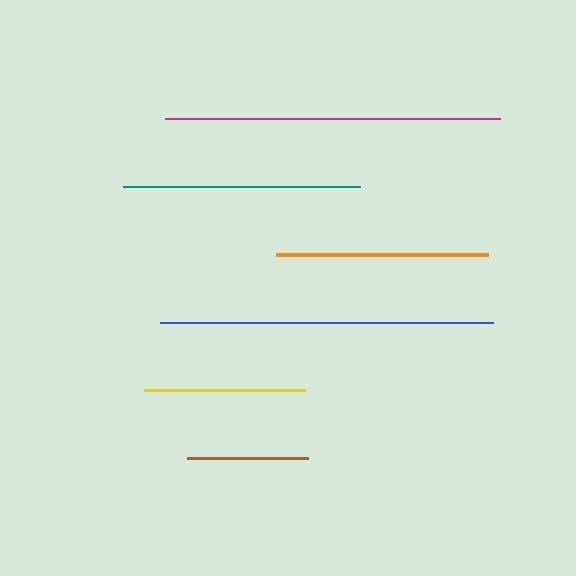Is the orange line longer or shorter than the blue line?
The blue line is longer than the orange line.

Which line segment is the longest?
The magenta line is the longest at approximately 335 pixels.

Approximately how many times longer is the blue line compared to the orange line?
The blue line is approximately 1.6 times the length of the orange line.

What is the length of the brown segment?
The brown segment is approximately 121 pixels long.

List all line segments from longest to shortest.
From longest to shortest: magenta, blue, teal, orange, yellow, brown.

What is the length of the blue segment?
The blue segment is approximately 333 pixels long.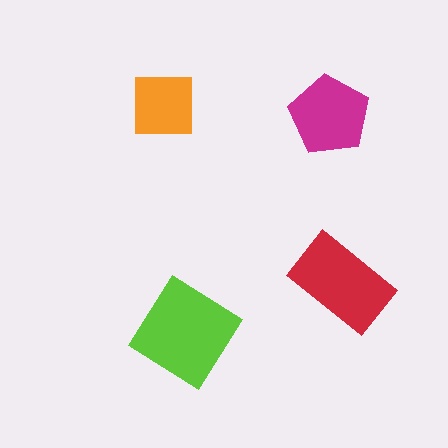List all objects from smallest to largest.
The orange square, the magenta pentagon, the red rectangle, the lime diamond.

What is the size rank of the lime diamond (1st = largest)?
1st.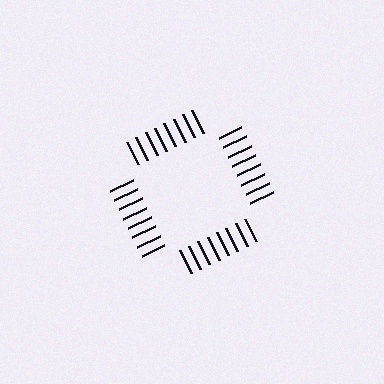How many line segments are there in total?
32 — 8 along each of the 4 edges.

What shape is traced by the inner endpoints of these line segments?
An illusory square — the line segments terminate on its edges but no continuous stroke is drawn.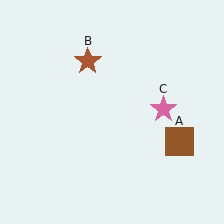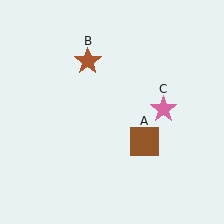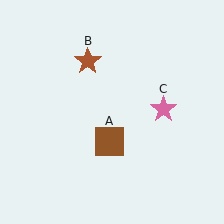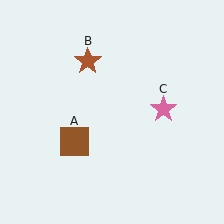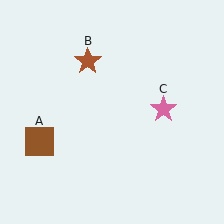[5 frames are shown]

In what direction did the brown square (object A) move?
The brown square (object A) moved left.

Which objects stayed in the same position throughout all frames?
Brown star (object B) and pink star (object C) remained stationary.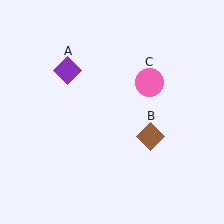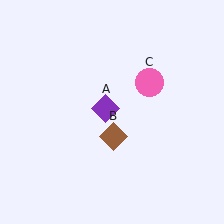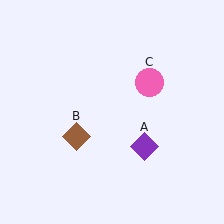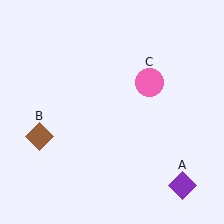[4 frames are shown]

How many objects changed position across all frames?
2 objects changed position: purple diamond (object A), brown diamond (object B).